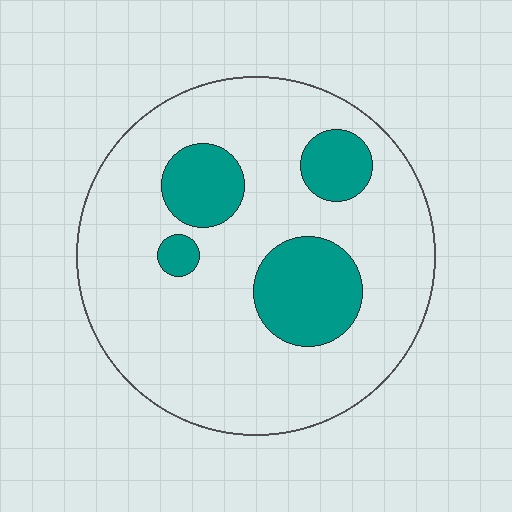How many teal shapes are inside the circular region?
4.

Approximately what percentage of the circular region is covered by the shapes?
Approximately 20%.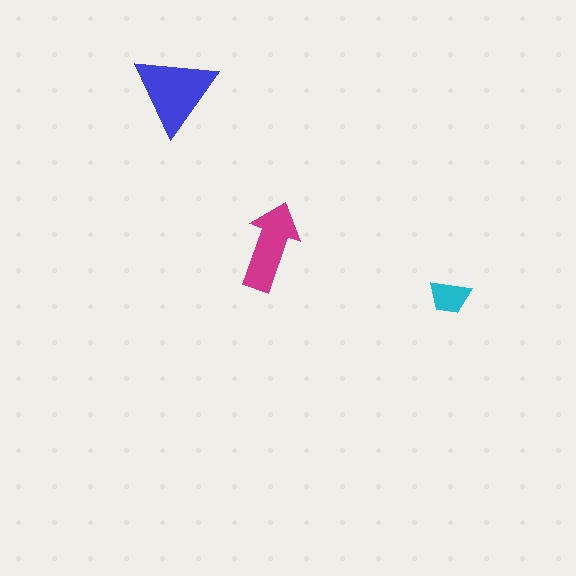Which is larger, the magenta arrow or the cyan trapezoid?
The magenta arrow.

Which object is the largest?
The blue triangle.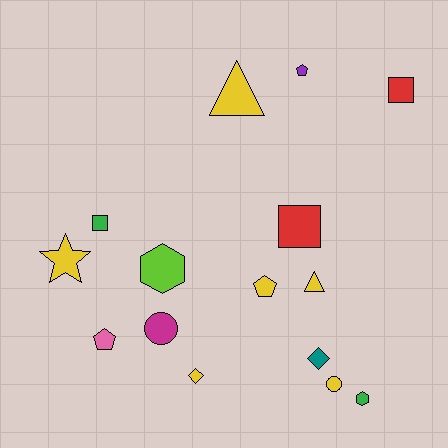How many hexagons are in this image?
There are 2 hexagons.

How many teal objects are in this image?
There is 1 teal object.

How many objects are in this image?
There are 15 objects.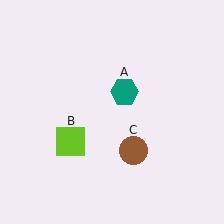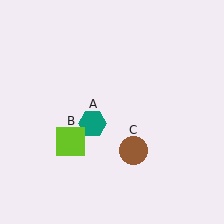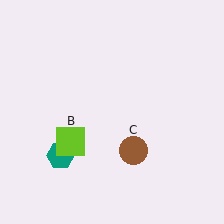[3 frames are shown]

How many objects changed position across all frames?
1 object changed position: teal hexagon (object A).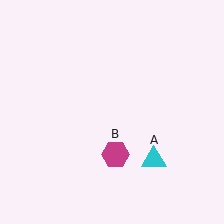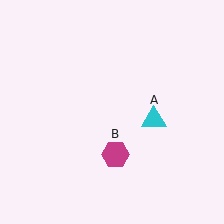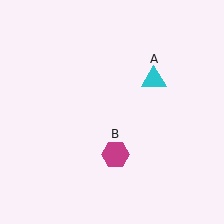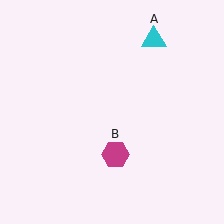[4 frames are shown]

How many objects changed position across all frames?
1 object changed position: cyan triangle (object A).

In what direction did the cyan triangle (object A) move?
The cyan triangle (object A) moved up.